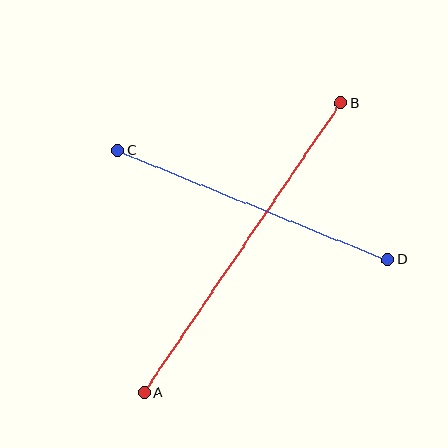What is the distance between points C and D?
The distance is approximately 290 pixels.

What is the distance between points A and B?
The distance is approximately 350 pixels.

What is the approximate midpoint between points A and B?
The midpoint is at approximately (242, 248) pixels.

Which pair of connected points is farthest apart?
Points A and B are farthest apart.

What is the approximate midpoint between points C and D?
The midpoint is at approximately (253, 205) pixels.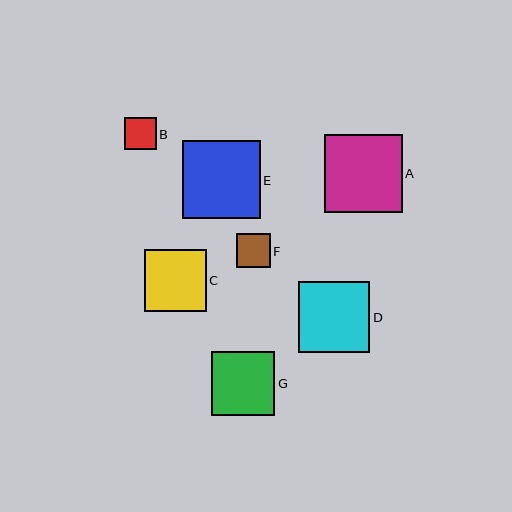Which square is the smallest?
Square B is the smallest with a size of approximately 32 pixels.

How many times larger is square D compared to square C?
Square D is approximately 1.2 times the size of square C.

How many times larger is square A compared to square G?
Square A is approximately 1.2 times the size of square G.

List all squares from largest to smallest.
From largest to smallest: A, E, D, G, C, F, B.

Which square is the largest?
Square A is the largest with a size of approximately 77 pixels.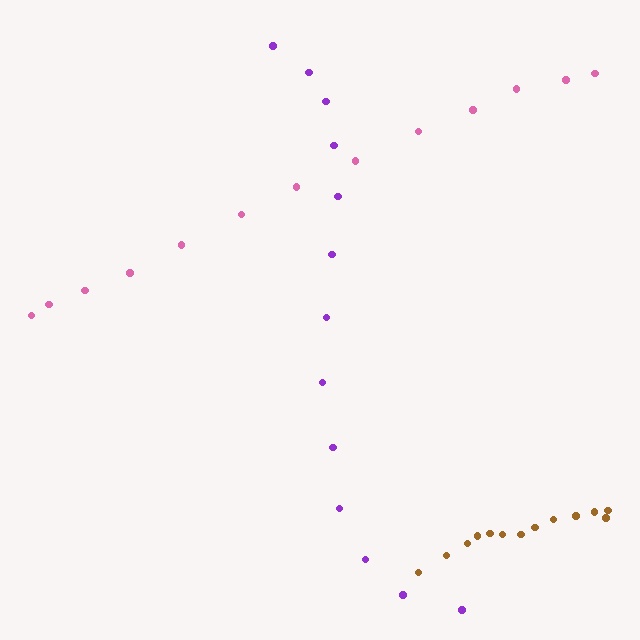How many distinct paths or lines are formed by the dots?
There are 3 distinct paths.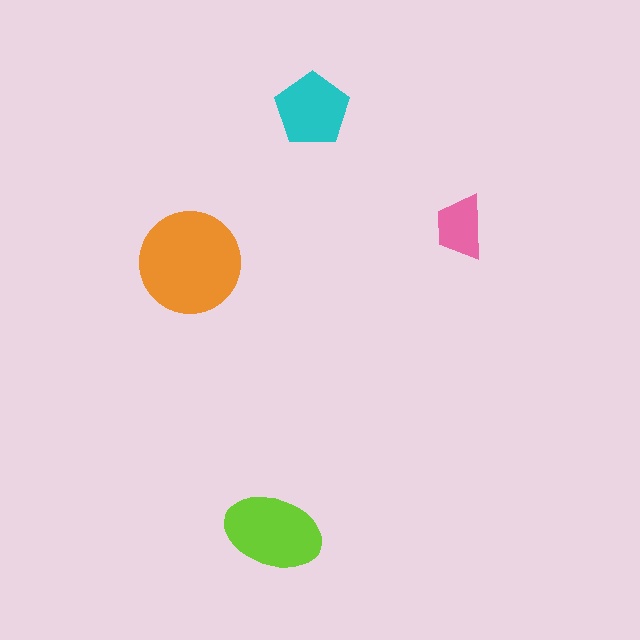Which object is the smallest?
The pink trapezoid.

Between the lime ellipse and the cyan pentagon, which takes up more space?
The lime ellipse.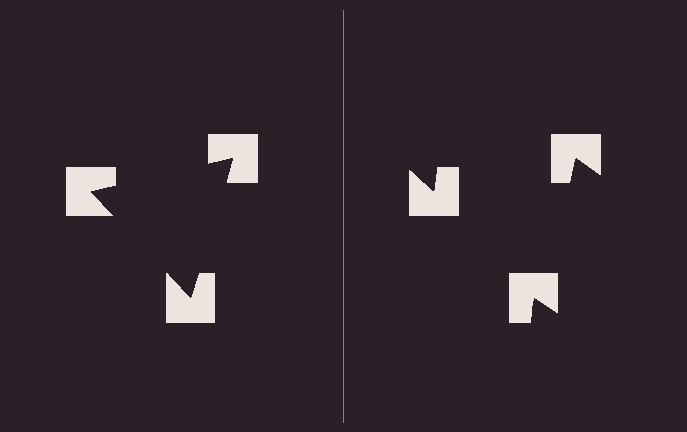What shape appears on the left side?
An illusory triangle.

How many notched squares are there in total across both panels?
6 — 3 on each side.